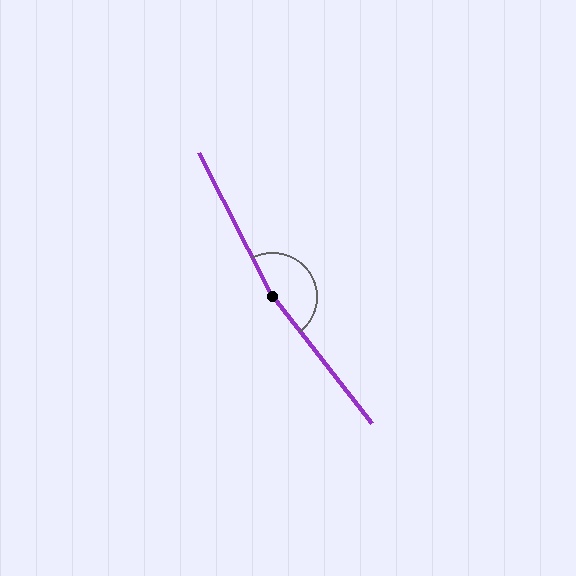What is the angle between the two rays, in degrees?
Approximately 169 degrees.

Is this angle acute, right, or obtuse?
It is obtuse.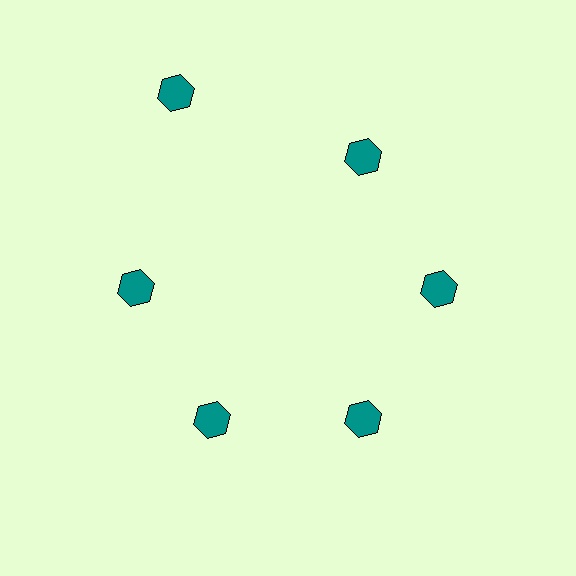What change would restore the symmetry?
The symmetry would be restored by moving it inward, back onto the ring so that all 6 hexagons sit at equal angles and equal distance from the center.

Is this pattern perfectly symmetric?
No. The 6 teal hexagons are arranged in a ring, but one element near the 11 o'clock position is pushed outward from the center, breaking the 6-fold rotational symmetry.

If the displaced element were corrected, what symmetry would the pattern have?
It would have 6-fold rotational symmetry — the pattern would map onto itself every 60 degrees.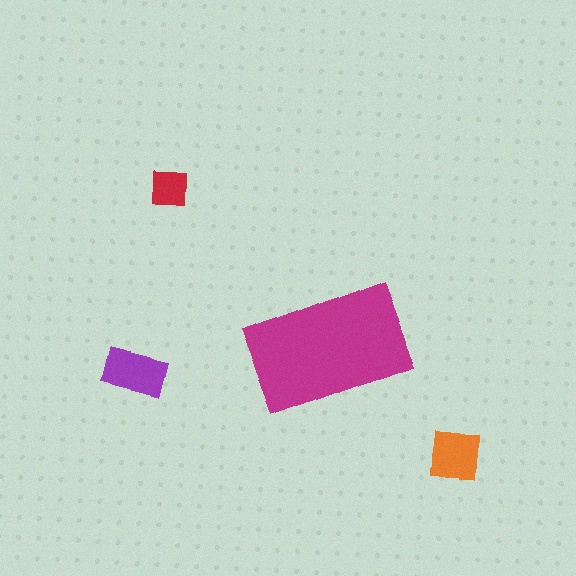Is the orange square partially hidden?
No, the orange square is fully visible.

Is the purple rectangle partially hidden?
No, the purple rectangle is fully visible.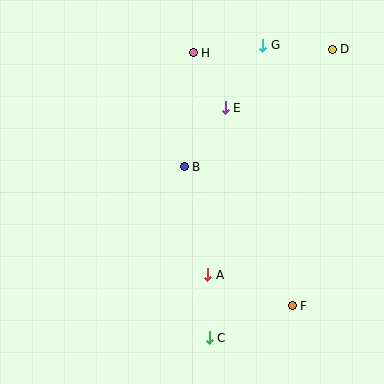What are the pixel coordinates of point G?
Point G is at (263, 45).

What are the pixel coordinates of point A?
Point A is at (208, 275).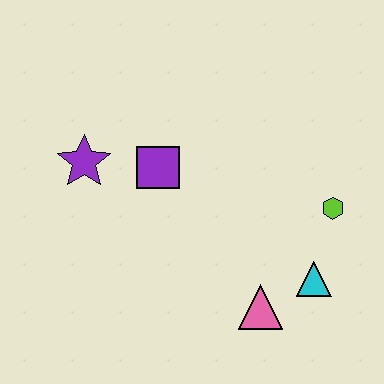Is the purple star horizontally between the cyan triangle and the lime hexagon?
No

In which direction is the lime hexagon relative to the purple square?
The lime hexagon is to the right of the purple square.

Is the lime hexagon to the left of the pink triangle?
No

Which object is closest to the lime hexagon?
The cyan triangle is closest to the lime hexagon.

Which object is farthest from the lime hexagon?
The purple star is farthest from the lime hexagon.